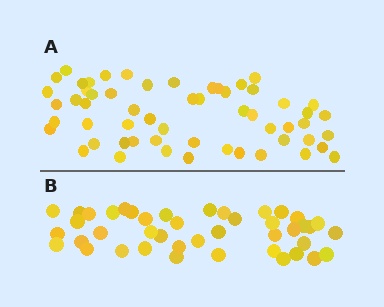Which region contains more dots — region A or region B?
Region A (the top region) has more dots.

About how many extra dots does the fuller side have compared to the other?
Region A has approximately 15 more dots than region B.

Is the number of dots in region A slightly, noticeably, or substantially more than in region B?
Region A has noticeably more, but not dramatically so. The ratio is roughly 1.3 to 1.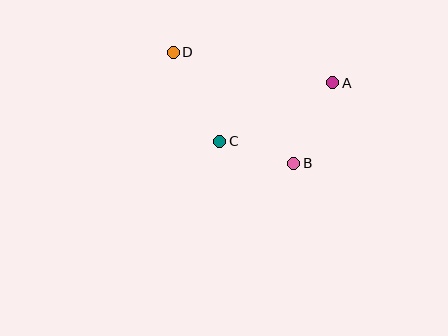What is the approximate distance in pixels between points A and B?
The distance between A and B is approximately 90 pixels.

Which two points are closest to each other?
Points B and C are closest to each other.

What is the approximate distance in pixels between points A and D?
The distance between A and D is approximately 162 pixels.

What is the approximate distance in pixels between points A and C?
The distance between A and C is approximately 127 pixels.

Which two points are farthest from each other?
Points B and D are farthest from each other.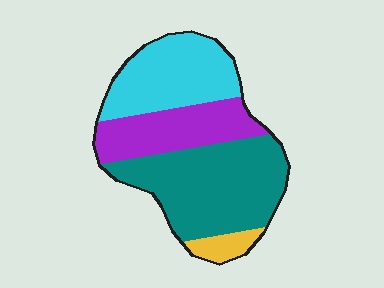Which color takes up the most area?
Teal, at roughly 40%.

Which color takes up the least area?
Yellow, at roughly 5%.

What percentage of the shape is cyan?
Cyan covers 29% of the shape.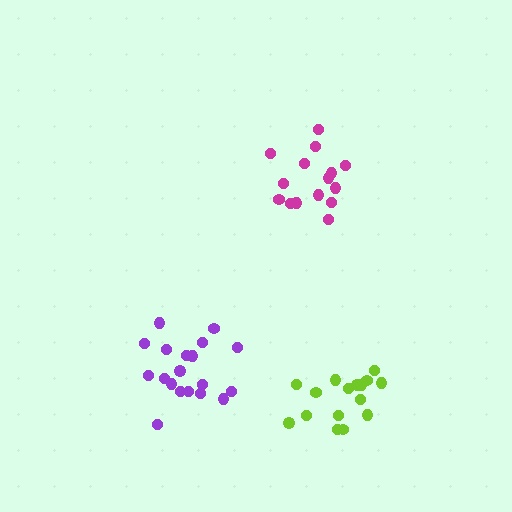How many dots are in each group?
Group 1: 16 dots, Group 2: 15 dots, Group 3: 19 dots (50 total).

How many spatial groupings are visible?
There are 3 spatial groupings.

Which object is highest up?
The magenta cluster is topmost.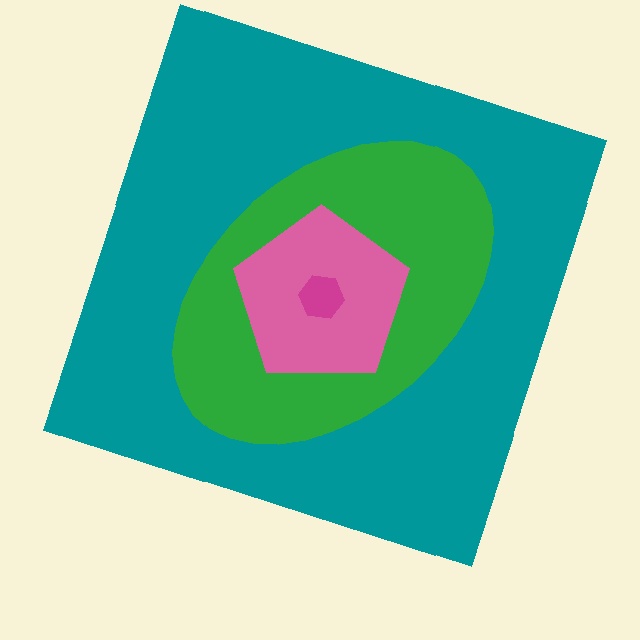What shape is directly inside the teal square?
The green ellipse.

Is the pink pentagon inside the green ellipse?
Yes.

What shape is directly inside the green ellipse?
The pink pentagon.